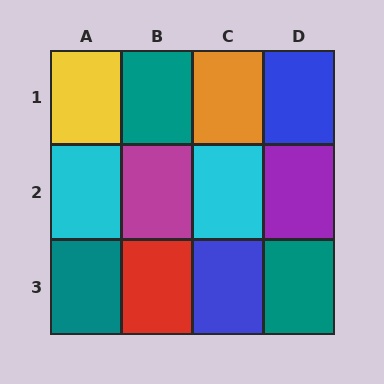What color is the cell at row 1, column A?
Yellow.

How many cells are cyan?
2 cells are cyan.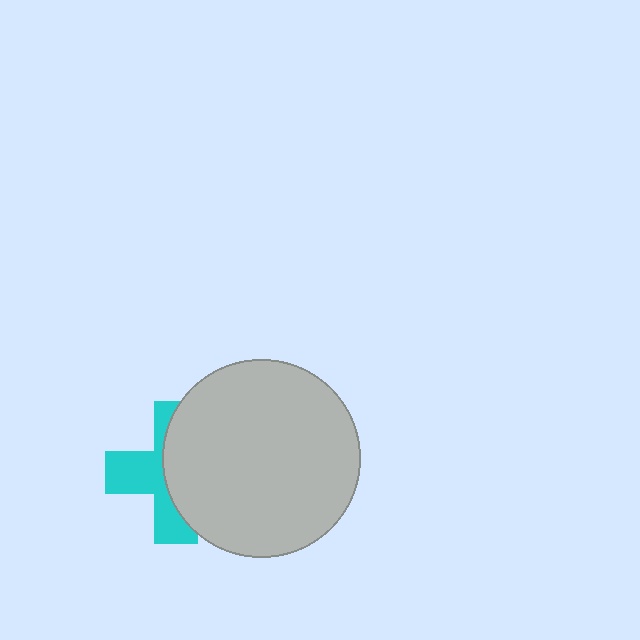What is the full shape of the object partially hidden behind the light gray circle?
The partially hidden object is a cyan cross.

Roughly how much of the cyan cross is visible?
About half of it is visible (roughly 45%).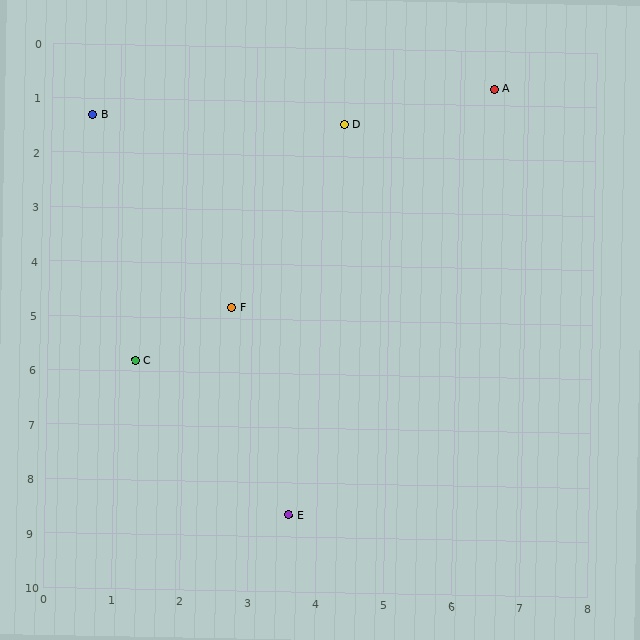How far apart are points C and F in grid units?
Points C and F are about 1.7 grid units apart.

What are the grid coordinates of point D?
Point D is at approximately (4.3, 1.4).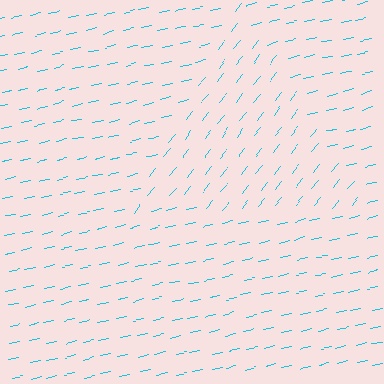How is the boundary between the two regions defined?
The boundary is defined purely by a change in line orientation (approximately 38 degrees difference). All lines are the same color and thickness.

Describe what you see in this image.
The image is filled with small cyan line segments. A triangle region in the image has lines oriented differently from the surrounding lines, creating a visible texture boundary.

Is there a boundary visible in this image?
Yes, there is a texture boundary formed by a change in line orientation.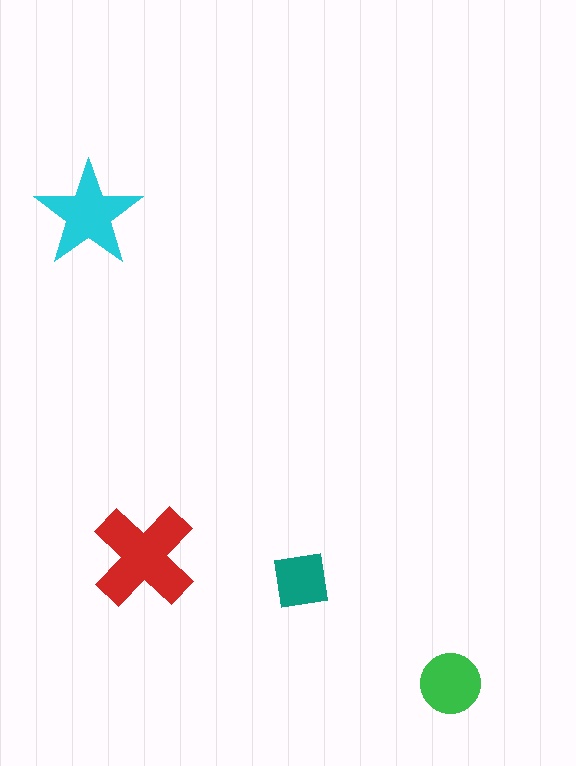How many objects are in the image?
There are 4 objects in the image.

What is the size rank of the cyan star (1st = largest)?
2nd.